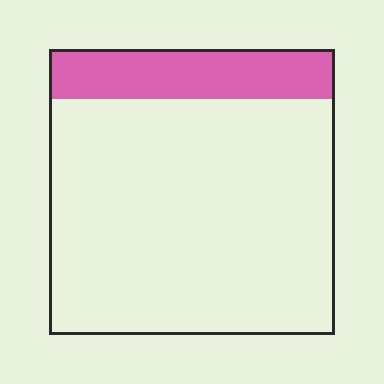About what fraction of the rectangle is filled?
About one sixth (1/6).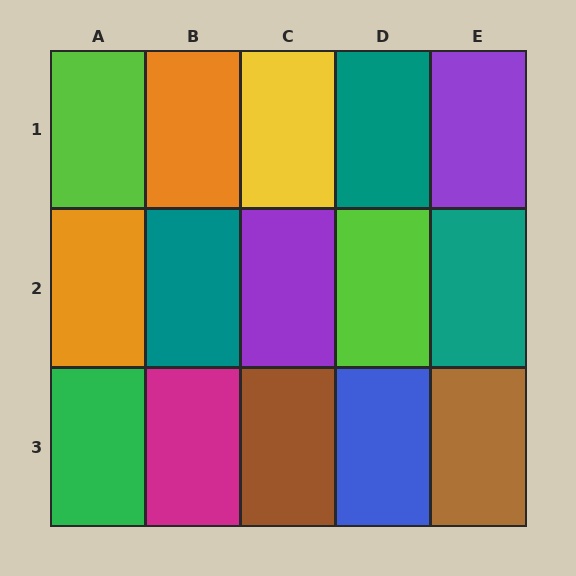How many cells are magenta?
1 cell is magenta.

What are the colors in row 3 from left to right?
Green, magenta, brown, blue, brown.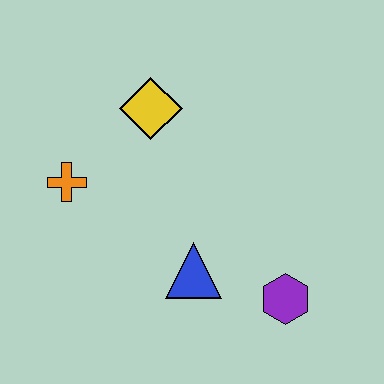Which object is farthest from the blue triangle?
The yellow diamond is farthest from the blue triangle.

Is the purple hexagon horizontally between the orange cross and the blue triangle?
No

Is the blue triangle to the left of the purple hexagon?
Yes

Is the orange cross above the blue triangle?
Yes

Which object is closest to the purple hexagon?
The blue triangle is closest to the purple hexagon.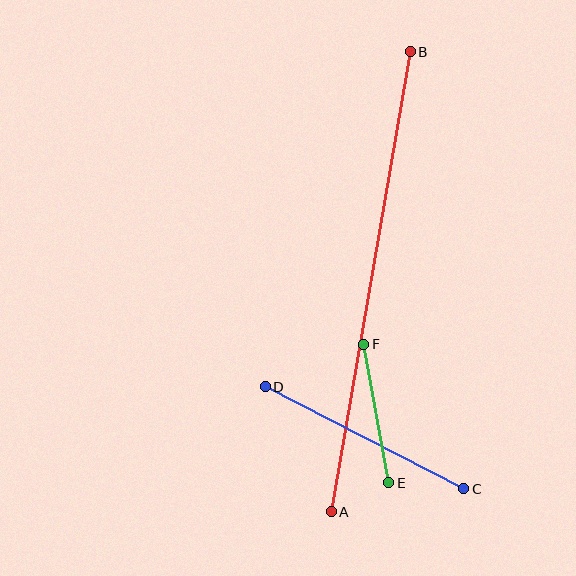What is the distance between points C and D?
The distance is approximately 223 pixels.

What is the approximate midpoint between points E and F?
The midpoint is at approximately (376, 414) pixels.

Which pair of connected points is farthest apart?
Points A and B are farthest apart.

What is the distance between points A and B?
The distance is approximately 467 pixels.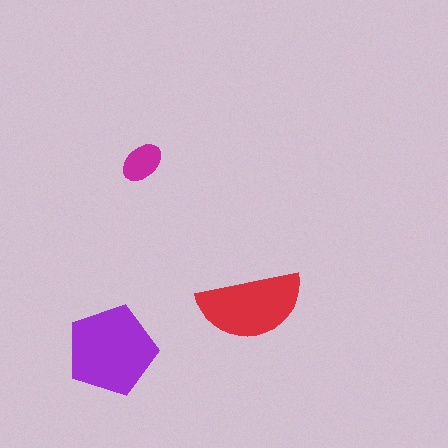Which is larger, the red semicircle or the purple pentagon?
The purple pentagon.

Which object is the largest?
The purple pentagon.